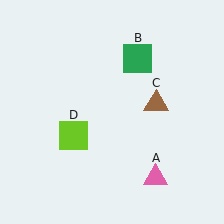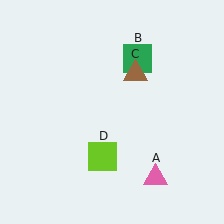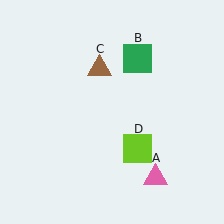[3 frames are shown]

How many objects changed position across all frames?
2 objects changed position: brown triangle (object C), lime square (object D).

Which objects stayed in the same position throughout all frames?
Pink triangle (object A) and green square (object B) remained stationary.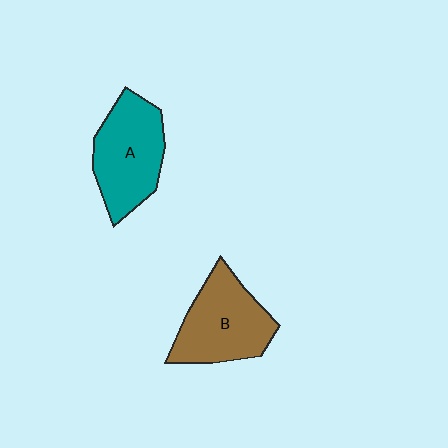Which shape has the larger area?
Shape B (brown).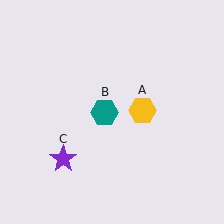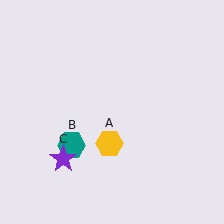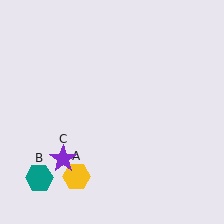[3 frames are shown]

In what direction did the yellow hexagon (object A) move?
The yellow hexagon (object A) moved down and to the left.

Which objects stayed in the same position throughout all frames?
Purple star (object C) remained stationary.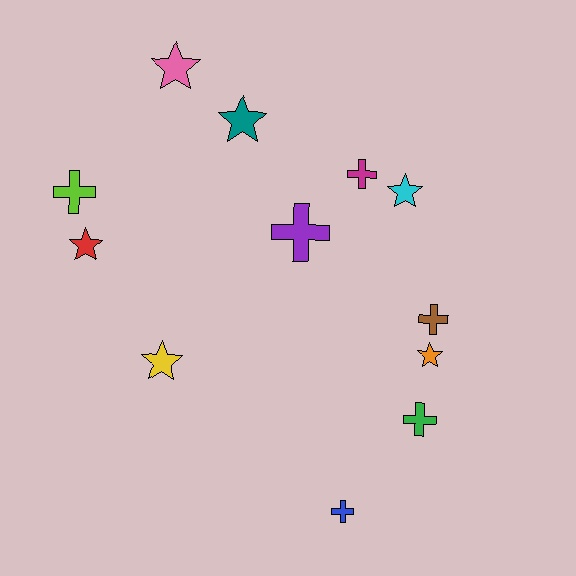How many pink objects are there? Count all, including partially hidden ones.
There is 1 pink object.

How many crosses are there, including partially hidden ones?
There are 6 crosses.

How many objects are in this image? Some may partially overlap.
There are 12 objects.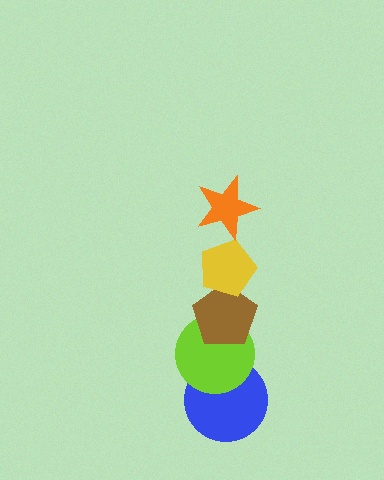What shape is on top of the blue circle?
The lime circle is on top of the blue circle.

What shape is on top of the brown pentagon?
The yellow pentagon is on top of the brown pentagon.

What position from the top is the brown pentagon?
The brown pentagon is 3rd from the top.